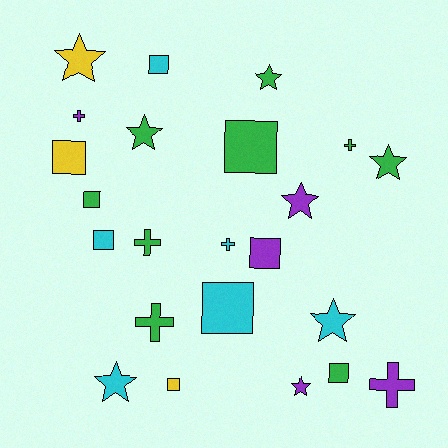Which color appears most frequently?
Green, with 9 objects.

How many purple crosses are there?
There are 2 purple crosses.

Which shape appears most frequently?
Square, with 9 objects.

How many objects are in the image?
There are 23 objects.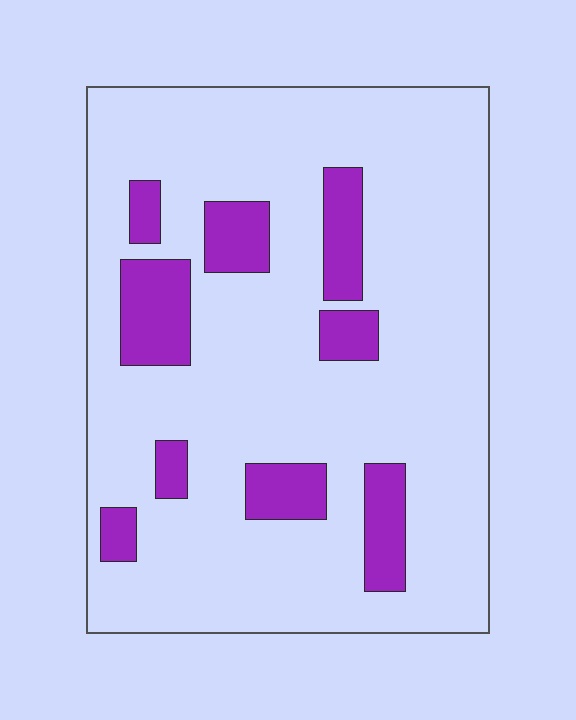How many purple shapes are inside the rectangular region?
9.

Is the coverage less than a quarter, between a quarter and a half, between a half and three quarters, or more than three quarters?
Less than a quarter.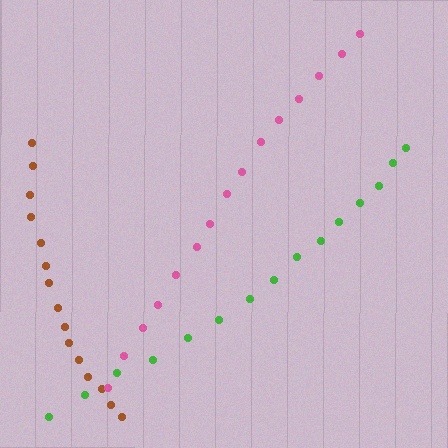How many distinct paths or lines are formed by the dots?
There are 3 distinct paths.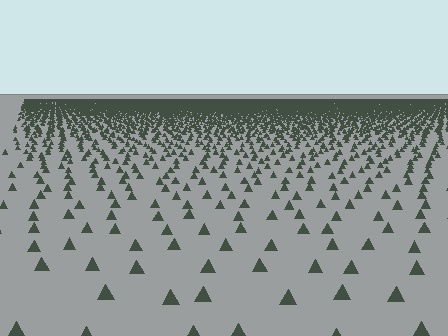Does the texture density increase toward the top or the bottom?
Density increases toward the top.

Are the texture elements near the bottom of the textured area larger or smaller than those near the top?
Larger. Near the bottom, elements are closer to the viewer and appear at a bigger on-screen size.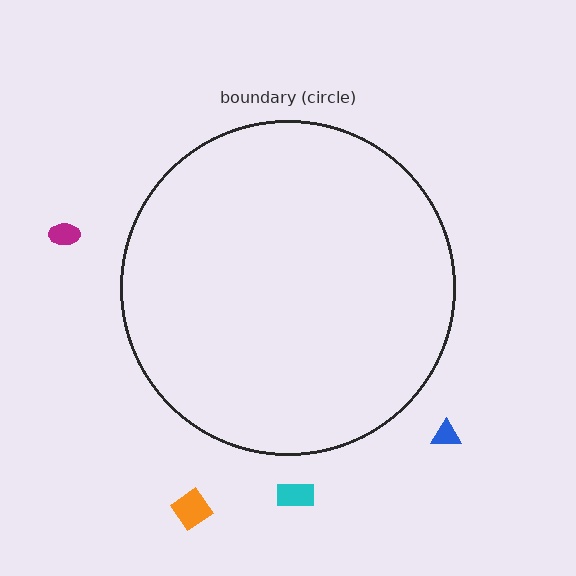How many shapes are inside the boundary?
0 inside, 4 outside.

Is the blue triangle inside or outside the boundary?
Outside.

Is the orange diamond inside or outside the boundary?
Outside.